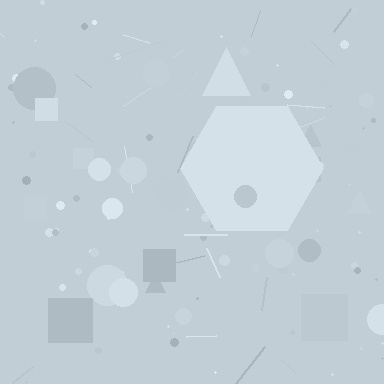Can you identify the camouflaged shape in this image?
The camouflaged shape is a hexagon.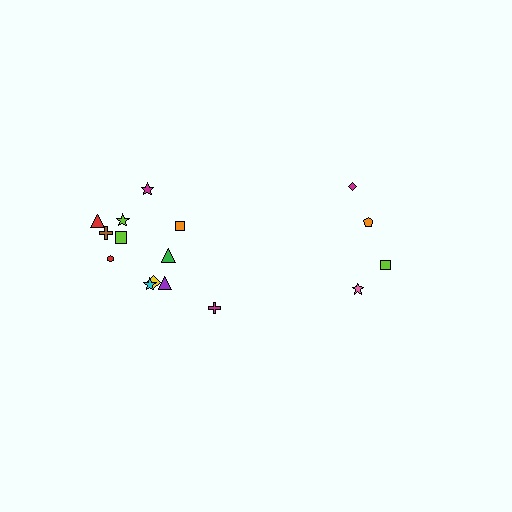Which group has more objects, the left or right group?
The left group.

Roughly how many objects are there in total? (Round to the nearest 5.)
Roughly 15 objects in total.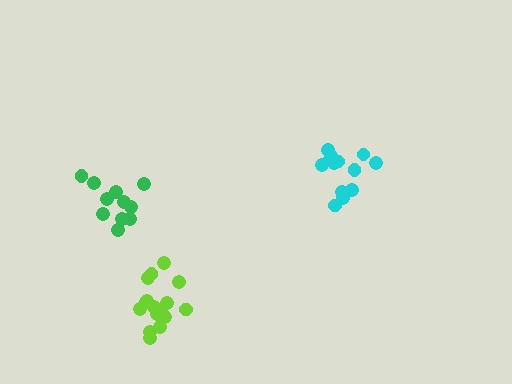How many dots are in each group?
Group 1: 14 dots, Group 2: 16 dots, Group 3: 11 dots (41 total).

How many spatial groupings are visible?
There are 3 spatial groupings.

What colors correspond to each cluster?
The clusters are colored: cyan, lime, green.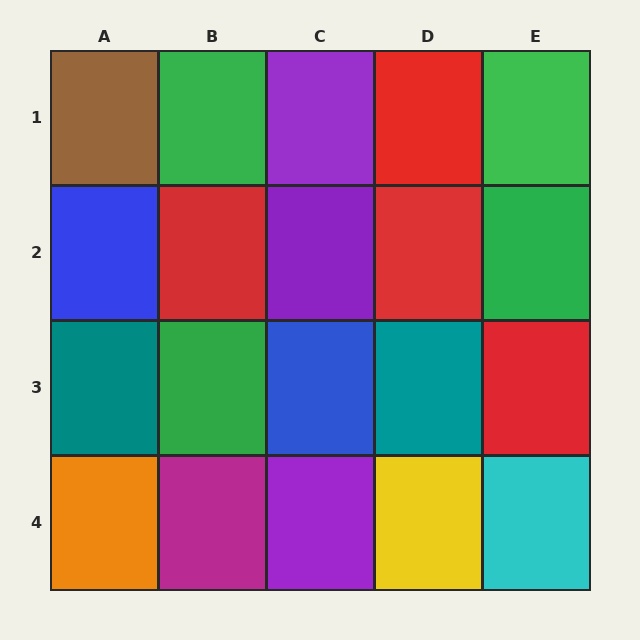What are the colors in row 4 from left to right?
Orange, magenta, purple, yellow, cyan.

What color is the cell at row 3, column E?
Red.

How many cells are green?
4 cells are green.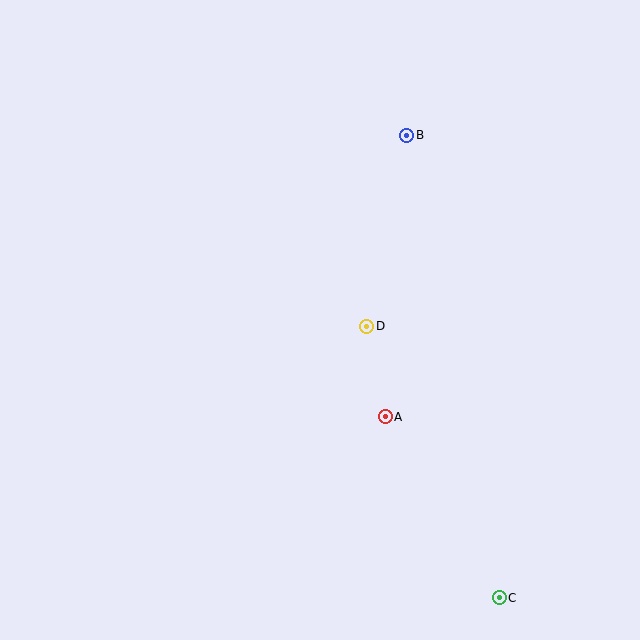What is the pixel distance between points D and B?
The distance between D and B is 195 pixels.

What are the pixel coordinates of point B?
Point B is at (407, 135).